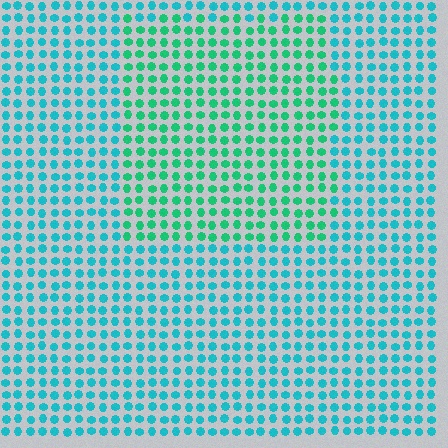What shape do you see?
I see a rectangle.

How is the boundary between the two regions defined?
The boundary is defined purely by a slight shift in hue (about 32 degrees). Spacing, size, and orientation are identical on both sides.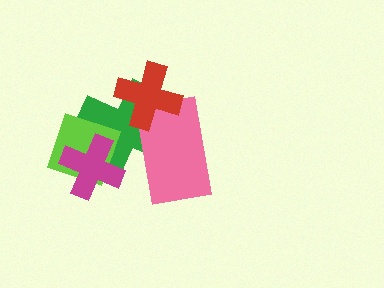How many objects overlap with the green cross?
4 objects overlap with the green cross.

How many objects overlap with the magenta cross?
2 objects overlap with the magenta cross.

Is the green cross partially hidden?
Yes, it is partially covered by another shape.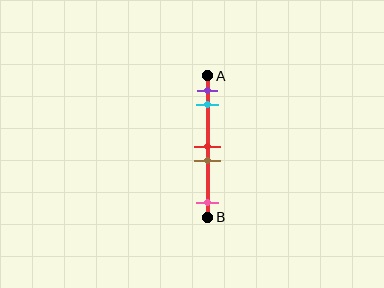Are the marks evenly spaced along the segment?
No, the marks are not evenly spaced.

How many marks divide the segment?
There are 5 marks dividing the segment.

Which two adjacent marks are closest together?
The red and brown marks are the closest adjacent pair.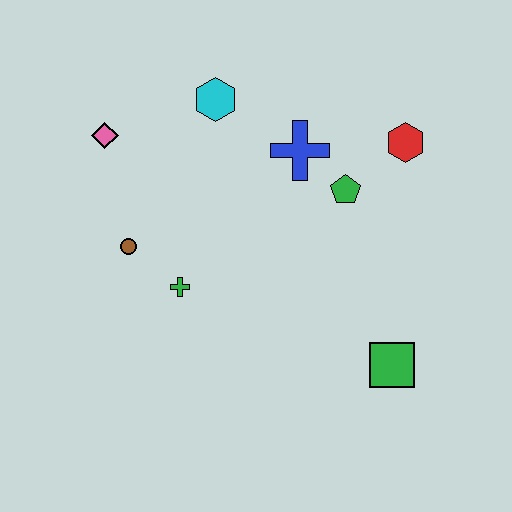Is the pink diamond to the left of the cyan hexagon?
Yes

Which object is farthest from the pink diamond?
The green square is farthest from the pink diamond.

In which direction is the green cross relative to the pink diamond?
The green cross is below the pink diamond.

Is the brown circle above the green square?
Yes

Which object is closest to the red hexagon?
The green pentagon is closest to the red hexagon.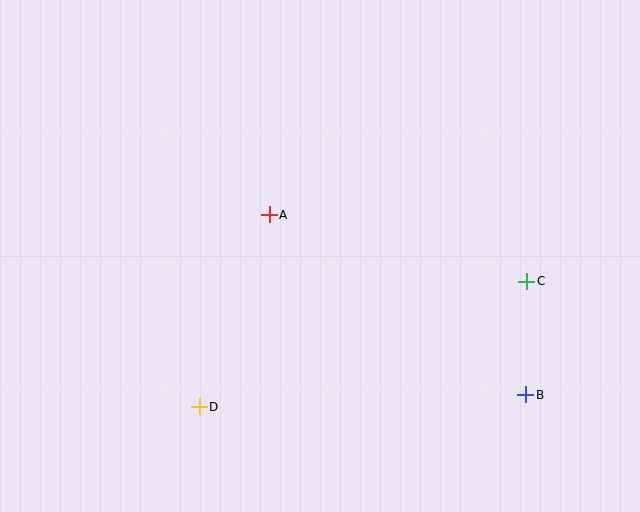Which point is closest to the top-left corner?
Point A is closest to the top-left corner.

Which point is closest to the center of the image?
Point A at (269, 215) is closest to the center.